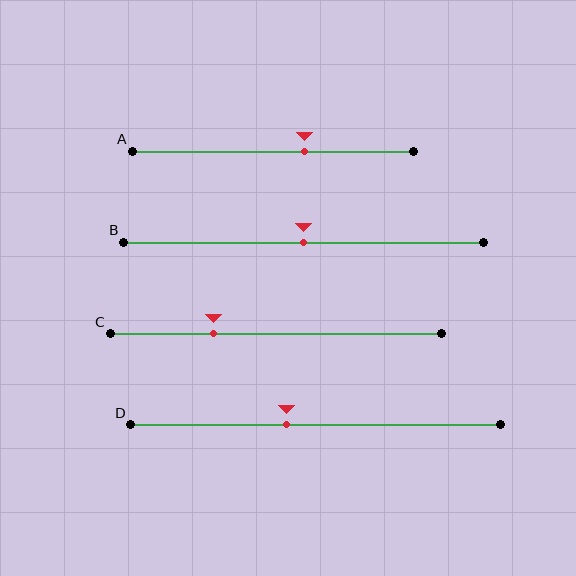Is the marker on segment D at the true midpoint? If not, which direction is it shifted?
No, the marker on segment D is shifted to the left by about 8% of the segment length.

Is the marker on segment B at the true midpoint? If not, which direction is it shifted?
Yes, the marker on segment B is at the true midpoint.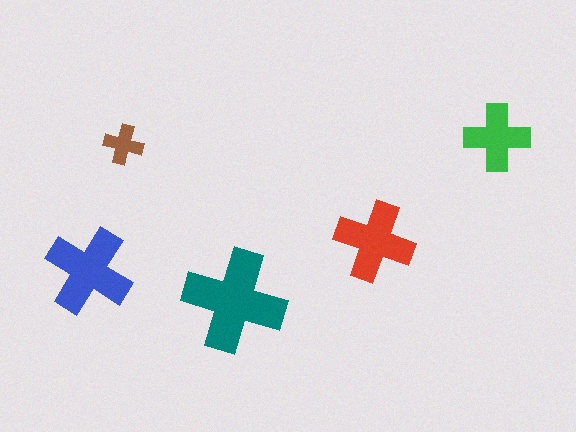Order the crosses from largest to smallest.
the teal one, the blue one, the red one, the green one, the brown one.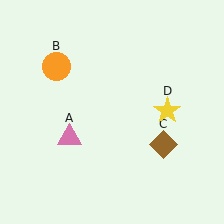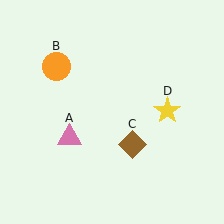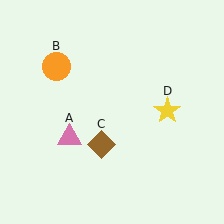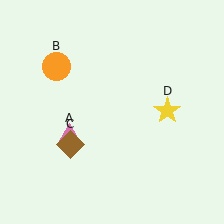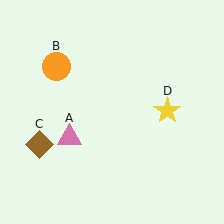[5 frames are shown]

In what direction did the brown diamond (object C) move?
The brown diamond (object C) moved left.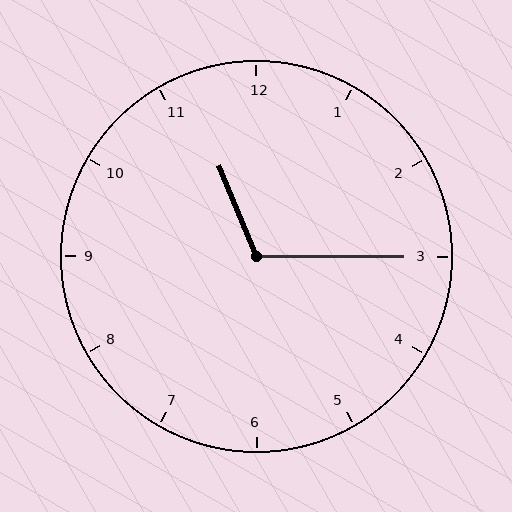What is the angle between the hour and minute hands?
Approximately 112 degrees.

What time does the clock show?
11:15.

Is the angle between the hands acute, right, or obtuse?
It is obtuse.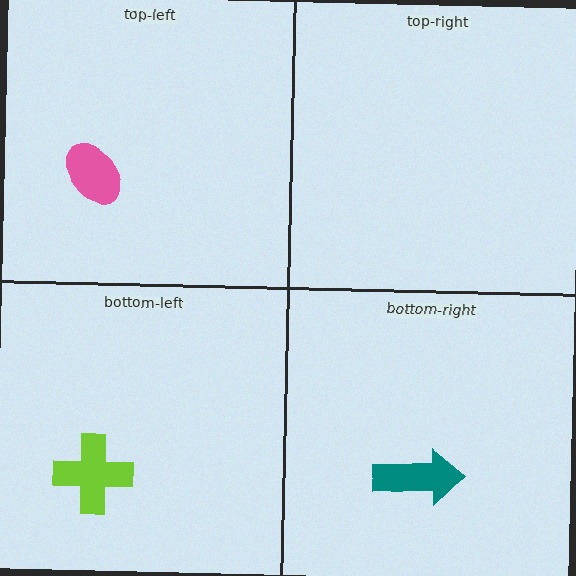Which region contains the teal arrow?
The bottom-right region.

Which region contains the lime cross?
The bottom-left region.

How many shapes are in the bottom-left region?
1.